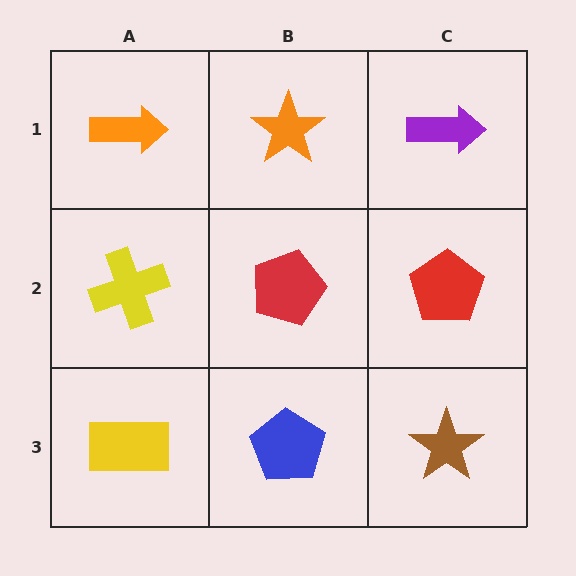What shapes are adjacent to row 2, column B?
An orange star (row 1, column B), a blue pentagon (row 3, column B), a yellow cross (row 2, column A), a red pentagon (row 2, column C).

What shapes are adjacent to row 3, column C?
A red pentagon (row 2, column C), a blue pentagon (row 3, column B).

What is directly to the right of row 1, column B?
A purple arrow.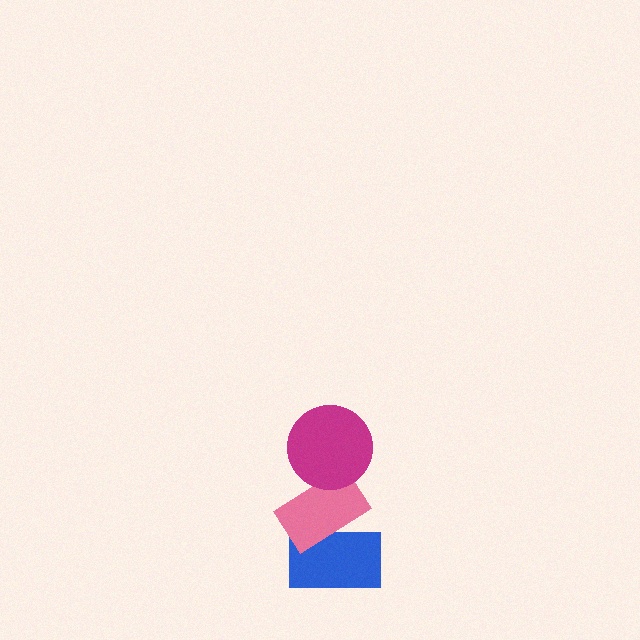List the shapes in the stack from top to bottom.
From top to bottom: the magenta circle, the pink rectangle, the blue rectangle.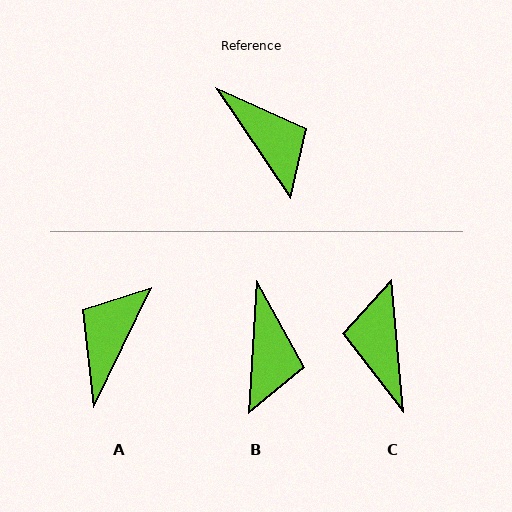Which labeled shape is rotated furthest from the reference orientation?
C, about 151 degrees away.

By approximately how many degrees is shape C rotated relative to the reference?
Approximately 151 degrees counter-clockwise.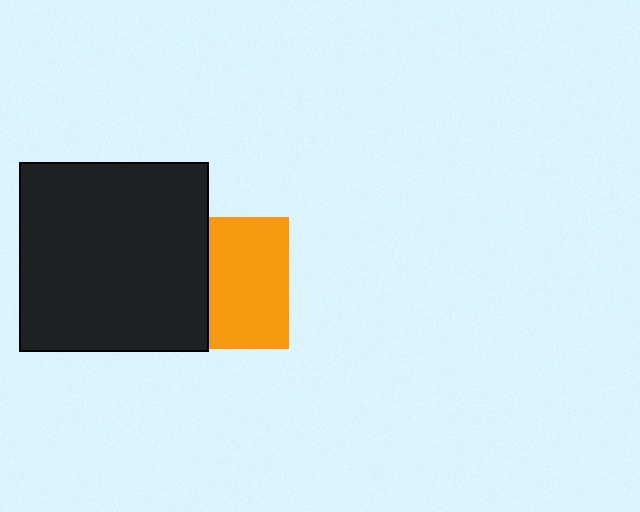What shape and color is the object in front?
The object in front is a black square.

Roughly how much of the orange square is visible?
About half of it is visible (roughly 61%).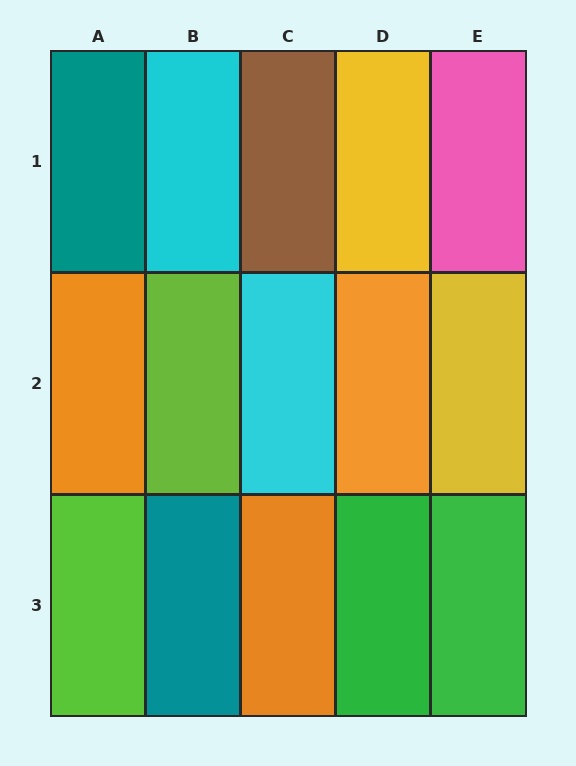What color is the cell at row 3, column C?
Orange.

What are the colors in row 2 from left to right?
Orange, lime, cyan, orange, yellow.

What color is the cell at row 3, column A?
Lime.